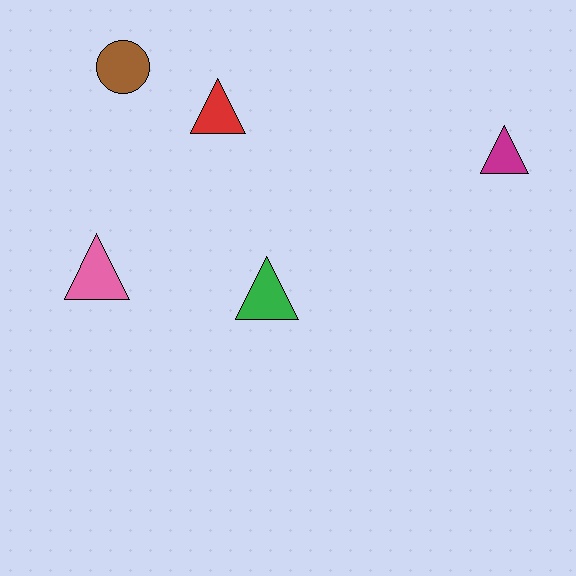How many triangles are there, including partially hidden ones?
There are 4 triangles.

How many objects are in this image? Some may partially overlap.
There are 5 objects.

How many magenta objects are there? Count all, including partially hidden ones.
There is 1 magenta object.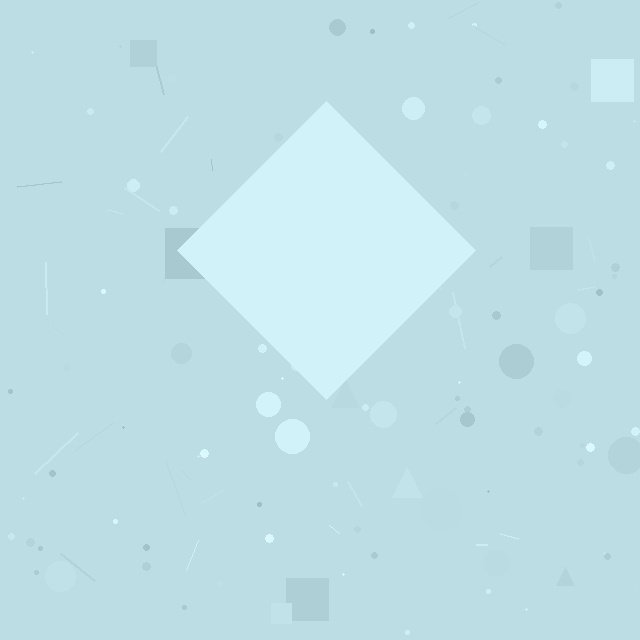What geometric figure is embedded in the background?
A diamond is embedded in the background.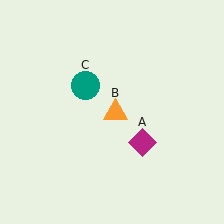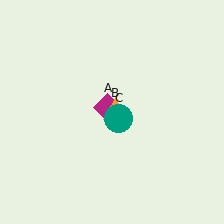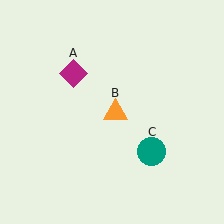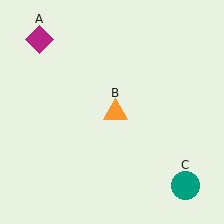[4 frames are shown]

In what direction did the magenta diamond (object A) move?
The magenta diamond (object A) moved up and to the left.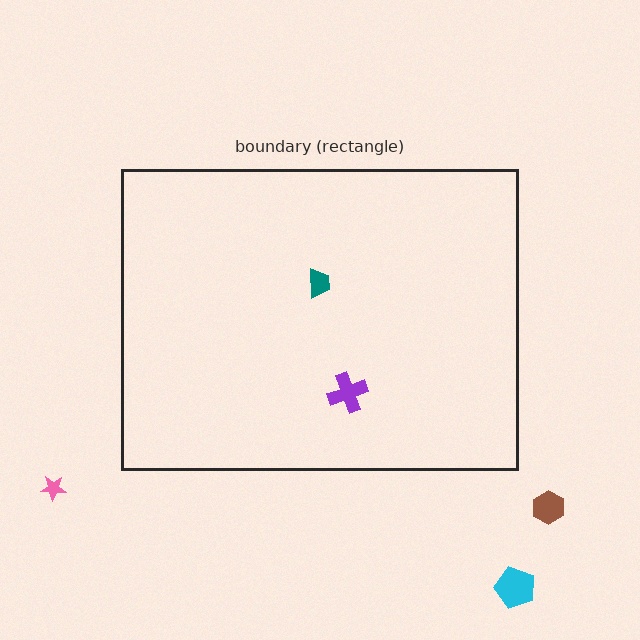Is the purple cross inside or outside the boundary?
Inside.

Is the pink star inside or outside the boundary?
Outside.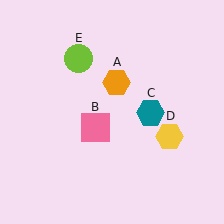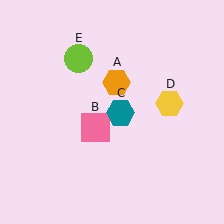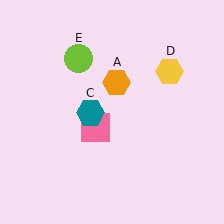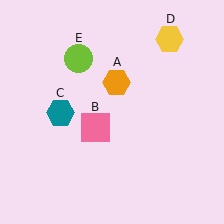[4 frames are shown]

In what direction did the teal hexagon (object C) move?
The teal hexagon (object C) moved left.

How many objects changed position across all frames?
2 objects changed position: teal hexagon (object C), yellow hexagon (object D).